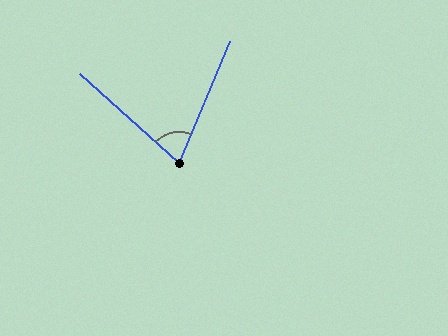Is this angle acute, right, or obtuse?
It is acute.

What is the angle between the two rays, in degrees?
Approximately 71 degrees.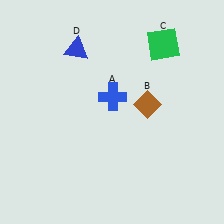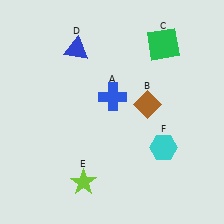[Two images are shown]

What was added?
A lime star (E), a cyan hexagon (F) were added in Image 2.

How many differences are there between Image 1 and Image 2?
There are 2 differences between the two images.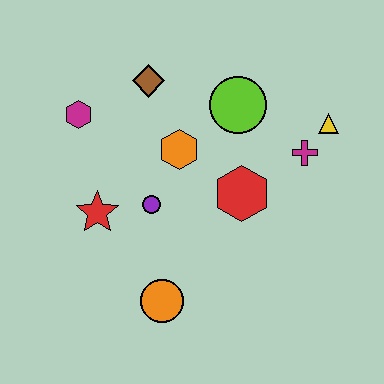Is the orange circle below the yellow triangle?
Yes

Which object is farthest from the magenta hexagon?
The yellow triangle is farthest from the magenta hexagon.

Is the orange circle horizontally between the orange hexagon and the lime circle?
No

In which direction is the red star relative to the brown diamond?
The red star is below the brown diamond.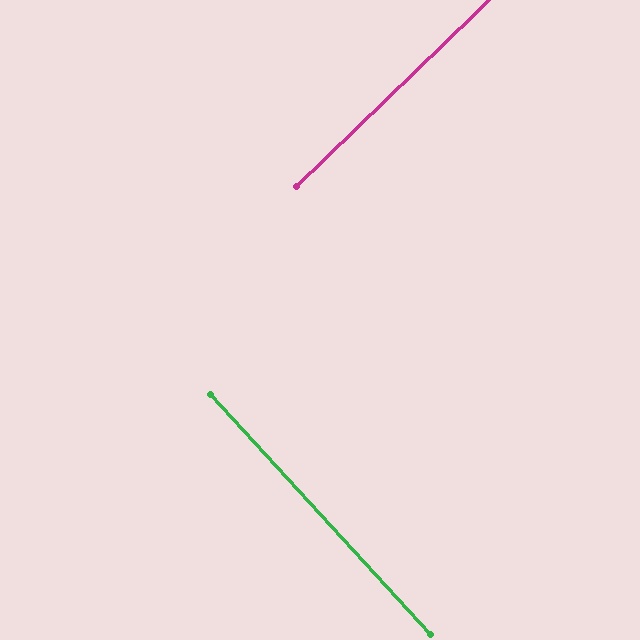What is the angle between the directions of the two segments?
Approximately 88 degrees.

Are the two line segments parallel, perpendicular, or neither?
Perpendicular — they meet at approximately 88°.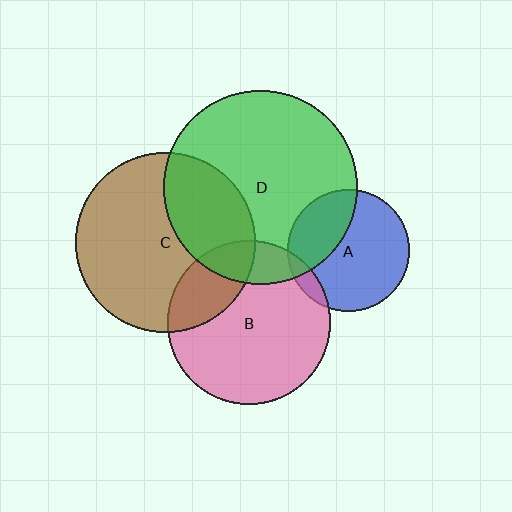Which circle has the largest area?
Circle D (green).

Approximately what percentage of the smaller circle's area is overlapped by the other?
Approximately 25%.